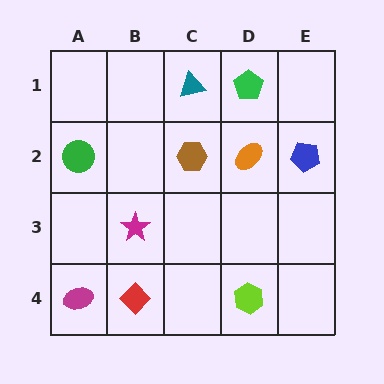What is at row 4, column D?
A lime hexagon.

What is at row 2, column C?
A brown hexagon.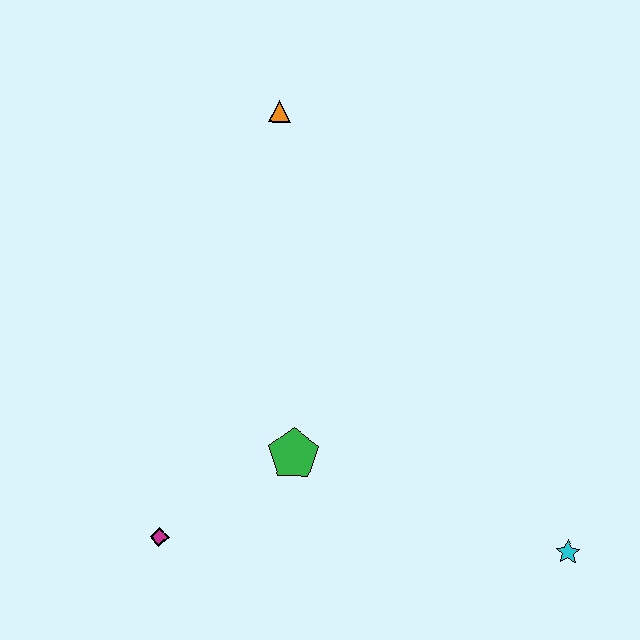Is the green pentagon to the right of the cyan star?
No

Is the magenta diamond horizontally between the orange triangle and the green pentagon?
No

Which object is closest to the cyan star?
The green pentagon is closest to the cyan star.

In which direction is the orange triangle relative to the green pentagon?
The orange triangle is above the green pentagon.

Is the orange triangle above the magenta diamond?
Yes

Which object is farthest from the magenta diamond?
The orange triangle is farthest from the magenta diamond.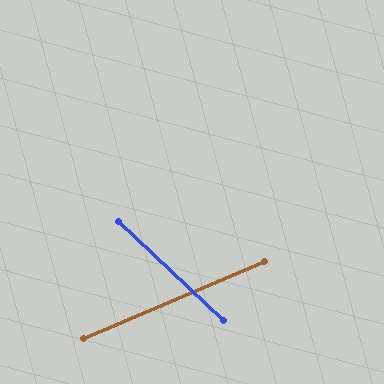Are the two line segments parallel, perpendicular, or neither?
Neither parallel nor perpendicular — they differ by about 66°.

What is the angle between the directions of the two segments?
Approximately 66 degrees.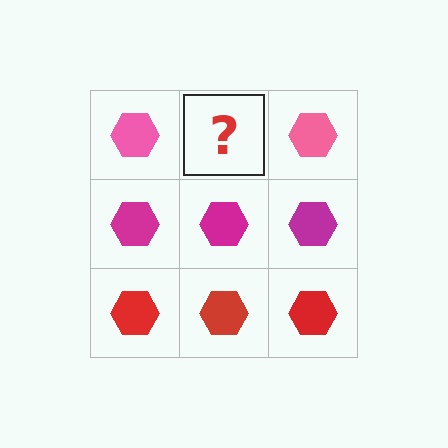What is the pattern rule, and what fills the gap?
The rule is that each row has a consistent color. The gap should be filled with a pink hexagon.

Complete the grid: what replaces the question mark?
The question mark should be replaced with a pink hexagon.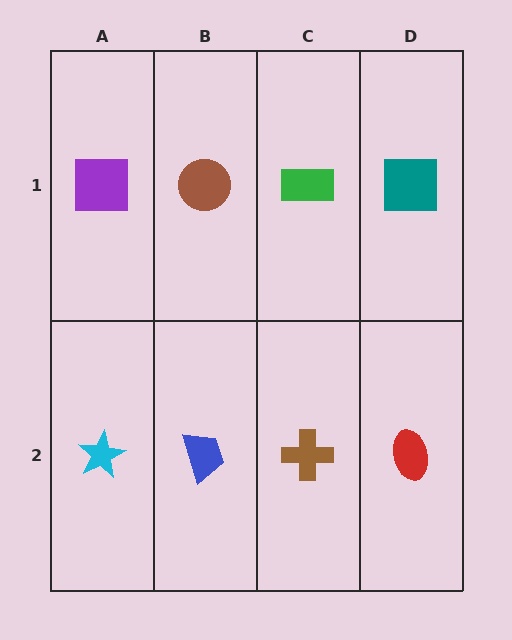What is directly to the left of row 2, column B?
A cyan star.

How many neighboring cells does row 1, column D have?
2.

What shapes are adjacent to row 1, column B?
A blue trapezoid (row 2, column B), a purple square (row 1, column A), a green rectangle (row 1, column C).